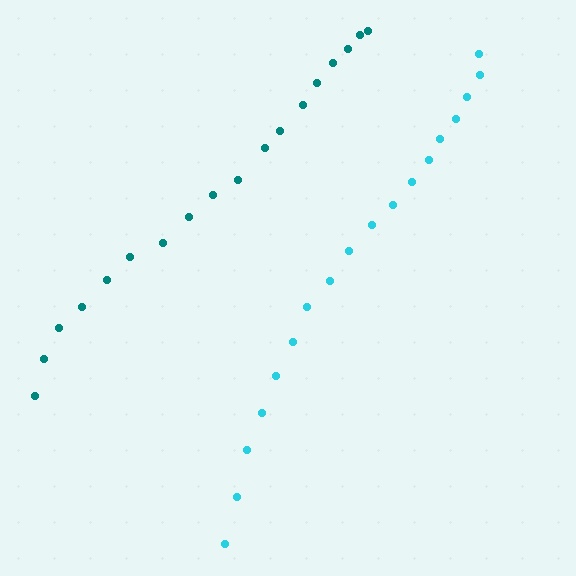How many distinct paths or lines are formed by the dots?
There are 2 distinct paths.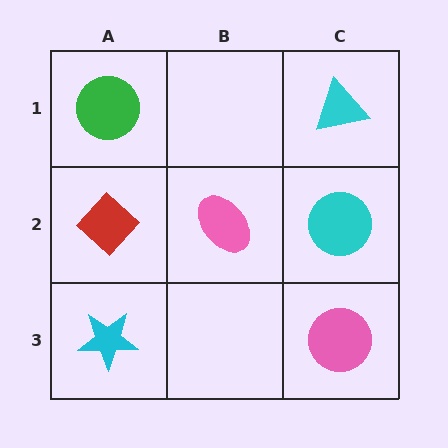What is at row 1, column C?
A cyan triangle.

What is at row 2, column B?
A pink ellipse.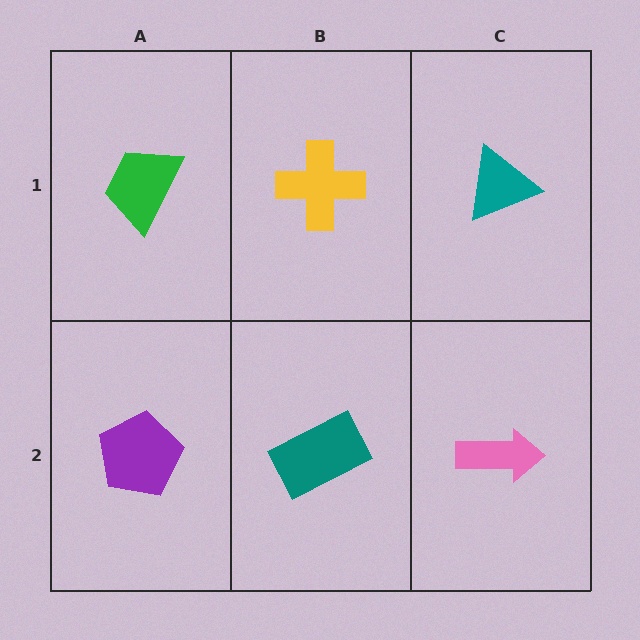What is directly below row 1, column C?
A pink arrow.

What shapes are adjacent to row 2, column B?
A yellow cross (row 1, column B), a purple pentagon (row 2, column A), a pink arrow (row 2, column C).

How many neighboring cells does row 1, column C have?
2.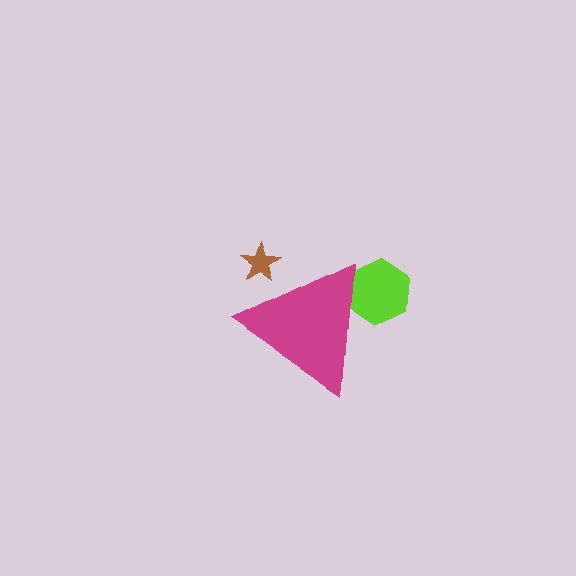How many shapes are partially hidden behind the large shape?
3 shapes are partially hidden.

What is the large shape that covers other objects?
A magenta triangle.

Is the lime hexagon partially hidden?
Yes, the lime hexagon is partially hidden behind the magenta triangle.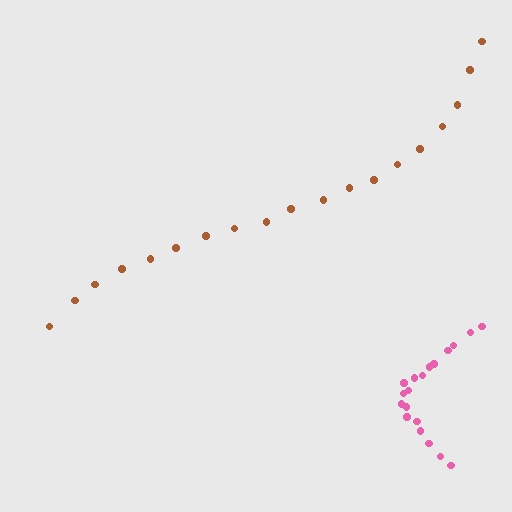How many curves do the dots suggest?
There are 2 distinct paths.